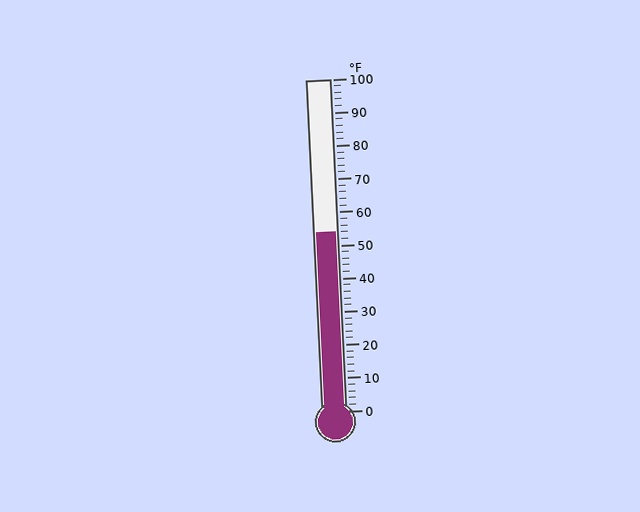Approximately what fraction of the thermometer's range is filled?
The thermometer is filled to approximately 55% of its range.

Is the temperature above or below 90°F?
The temperature is below 90°F.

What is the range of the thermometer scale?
The thermometer scale ranges from 0°F to 100°F.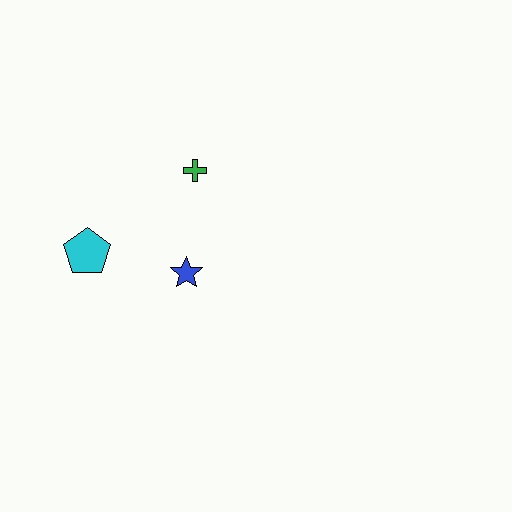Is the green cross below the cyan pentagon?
No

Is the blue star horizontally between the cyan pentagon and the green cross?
Yes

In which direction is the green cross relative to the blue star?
The green cross is above the blue star.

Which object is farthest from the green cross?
The cyan pentagon is farthest from the green cross.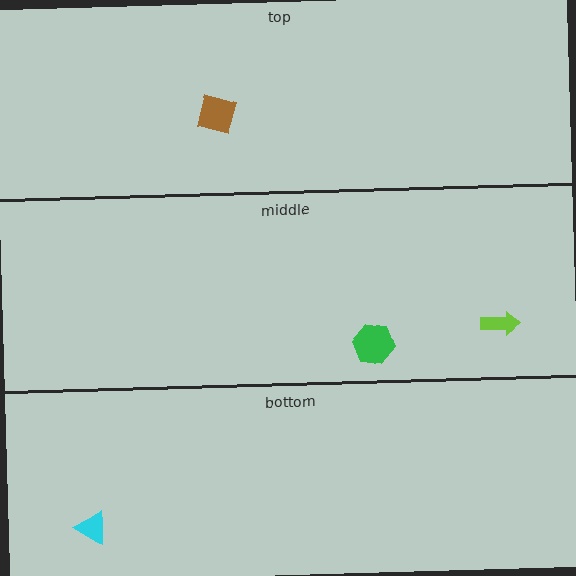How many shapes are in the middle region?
2.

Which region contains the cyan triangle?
The bottom region.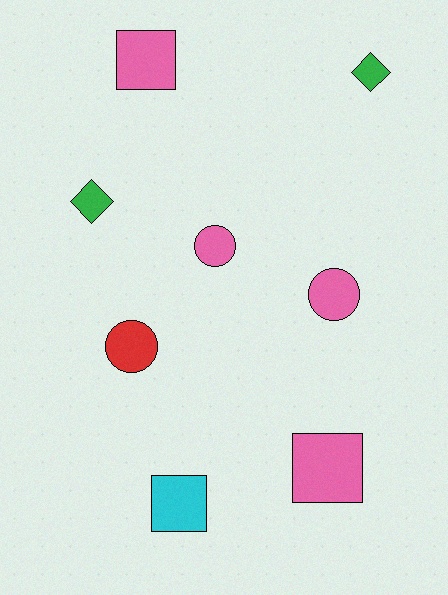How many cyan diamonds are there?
There are no cyan diamonds.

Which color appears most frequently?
Pink, with 4 objects.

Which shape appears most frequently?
Circle, with 3 objects.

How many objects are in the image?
There are 8 objects.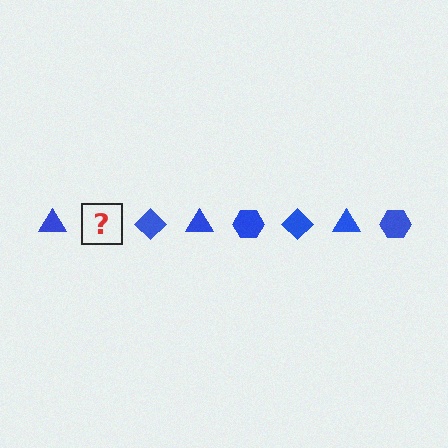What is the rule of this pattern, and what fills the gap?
The rule is that the pattern cycles through triangle, hexagon, diamond shapes in blue. The gap should be filled with a blue hexagon.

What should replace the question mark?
The question mark should be replaced with a blue hexagon.